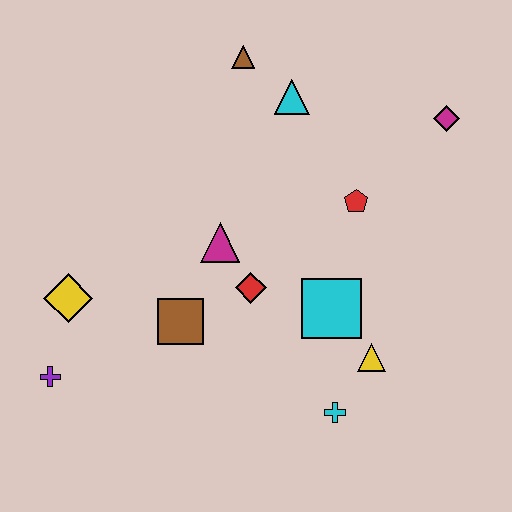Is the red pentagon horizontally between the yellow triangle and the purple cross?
Yes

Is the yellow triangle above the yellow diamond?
No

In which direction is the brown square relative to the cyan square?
The brown square is to the left of the cyan square.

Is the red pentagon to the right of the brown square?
Yes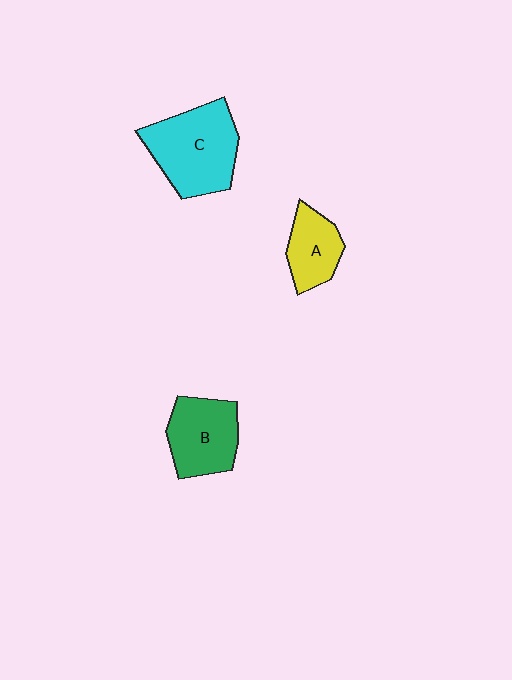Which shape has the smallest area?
Shape A (yellow).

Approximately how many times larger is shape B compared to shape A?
Approximately 1.4 times.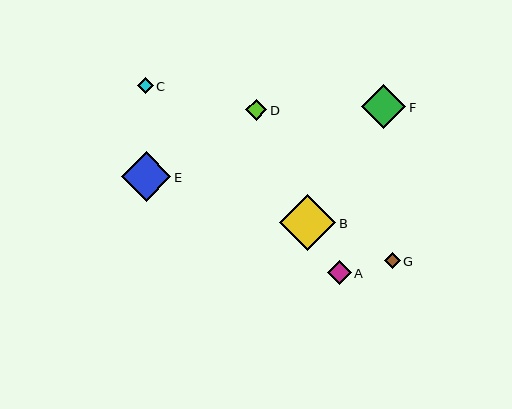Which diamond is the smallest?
Diamond G is the smallest with a size of approximately 15 pixels.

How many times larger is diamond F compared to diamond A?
Diamond F is approximately 1.8 times the size of diamond A.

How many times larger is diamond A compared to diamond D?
Diamond A is approximately 1.2 times the size of diamond D.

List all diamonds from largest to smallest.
From largest to smallest: B, E, F, A, D, C, G.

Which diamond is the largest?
Diamond B is the largest with a size of approximately 56 pixels.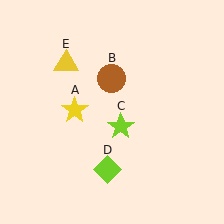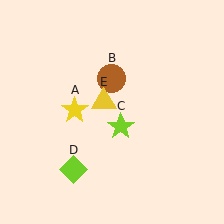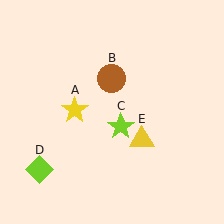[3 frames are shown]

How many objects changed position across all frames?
2 objects changed position: lime diamond (object D), yellow triangle (object E).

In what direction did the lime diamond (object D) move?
The lime diamond (object D) moved left.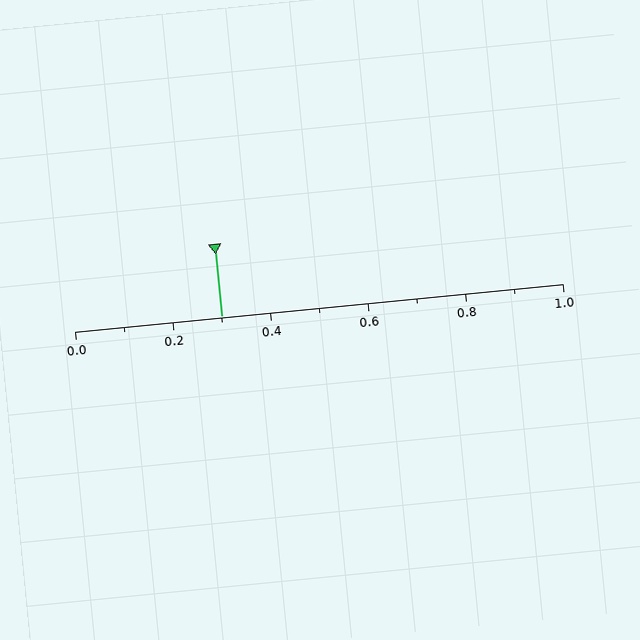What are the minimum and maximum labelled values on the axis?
The axis runs from 0.0 to 1.0.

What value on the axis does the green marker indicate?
The marker indicates approximately 0.3.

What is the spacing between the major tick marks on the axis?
The major ticks are spaced 0.2 apart.